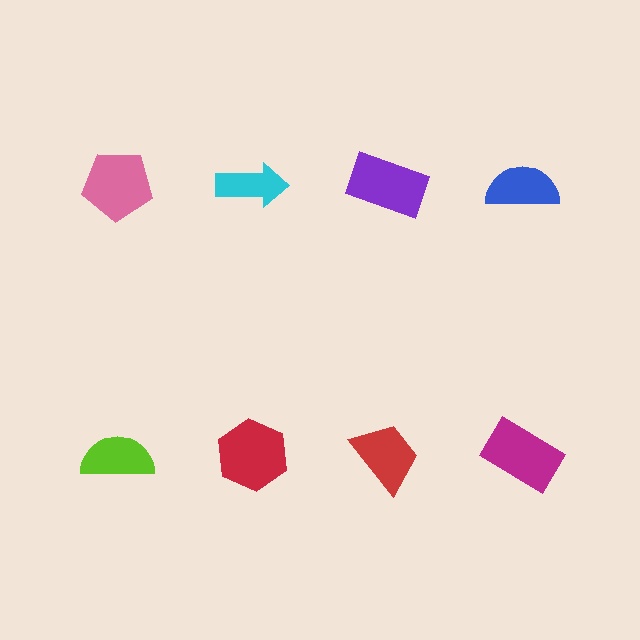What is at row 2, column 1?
A lime semicircle.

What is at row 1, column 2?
A cyan arrow.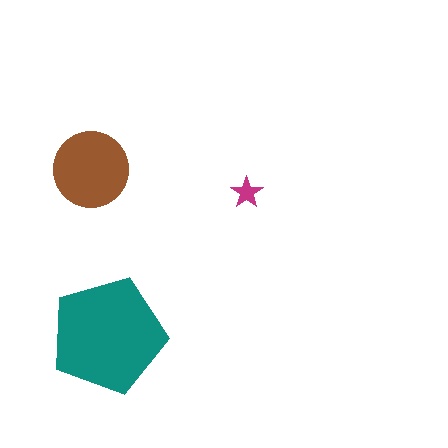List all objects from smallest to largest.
The magenta star, the brown circle, the teal pentagon.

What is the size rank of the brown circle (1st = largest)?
2nd.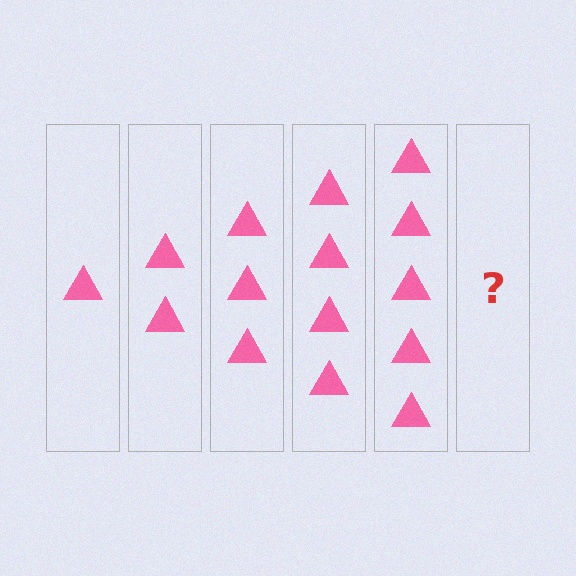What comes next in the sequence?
The next element should be 6 triangles.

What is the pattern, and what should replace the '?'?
The pattern is that each step adds one more triangle. The '?' should be 6 triangles.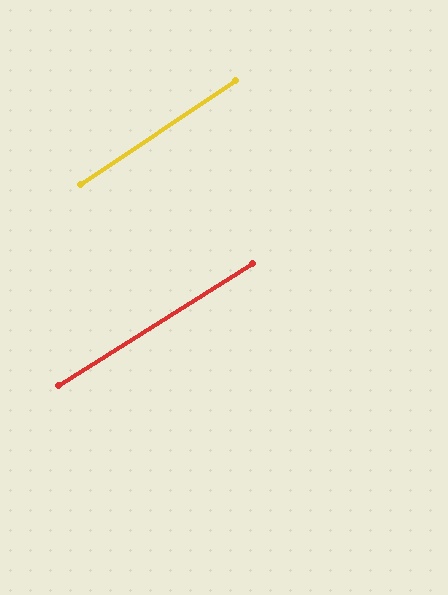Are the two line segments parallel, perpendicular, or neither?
Parallel — their directions differ by only 1.5°.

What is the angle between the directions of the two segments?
Approximately 2 degrees.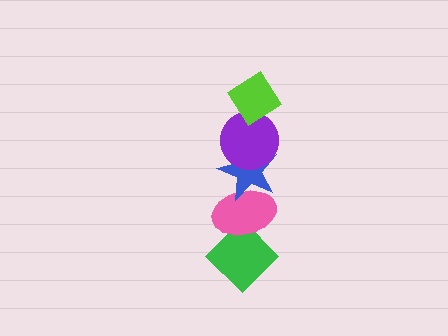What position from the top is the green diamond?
The green diamond is 5th from the top.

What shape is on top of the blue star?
The purple circle is on top of the blue star.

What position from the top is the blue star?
The blue star is 3rd from the top.